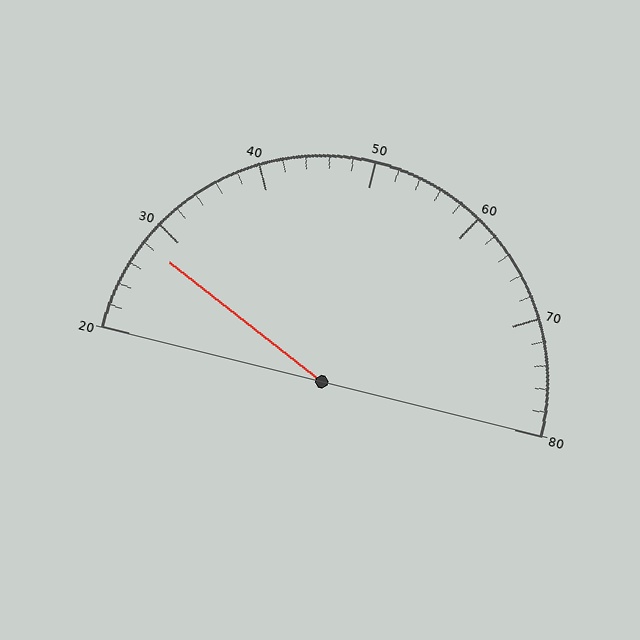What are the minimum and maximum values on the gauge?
The gauge ranges from 20 to 80.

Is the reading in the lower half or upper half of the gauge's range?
The reading is in the lower half of the range (20 to 80).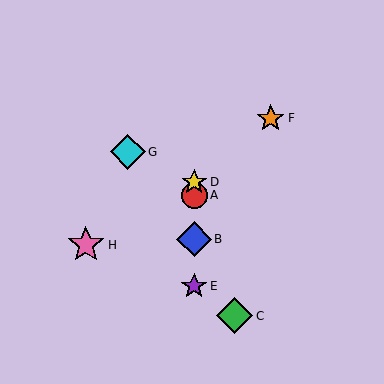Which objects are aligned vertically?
Objects A, B, D, E are aligned vertically.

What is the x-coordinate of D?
Object D is at x≈194.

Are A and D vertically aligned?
Yes, both are at x≈194.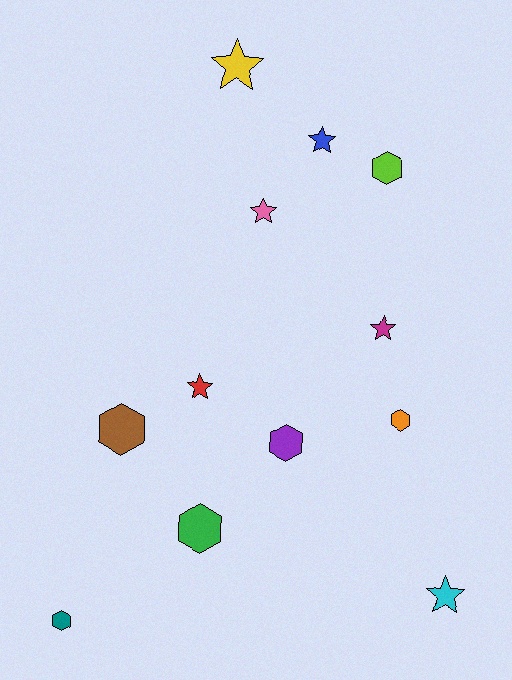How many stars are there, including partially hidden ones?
There are 6 stars.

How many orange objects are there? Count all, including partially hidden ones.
There is 1 orange object.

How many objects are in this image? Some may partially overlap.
There are 12 objects.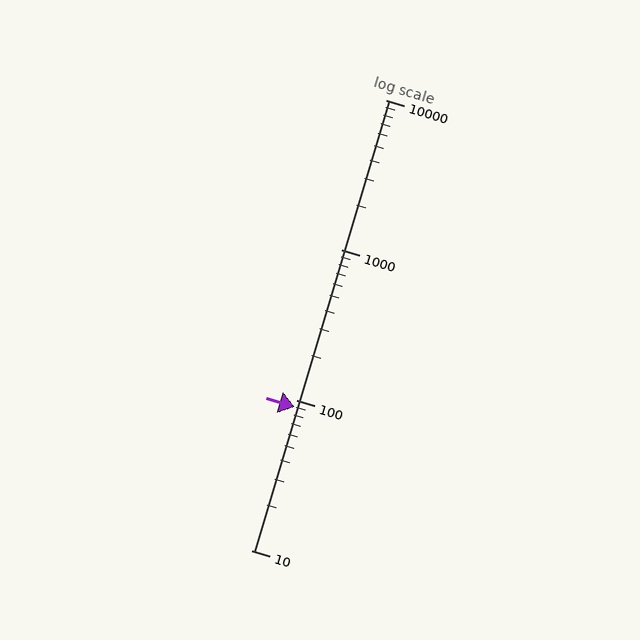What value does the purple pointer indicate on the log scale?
The pointer indicates approximately 90.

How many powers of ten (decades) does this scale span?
The scale spans 3 decades, from 10 to 10000.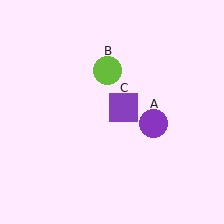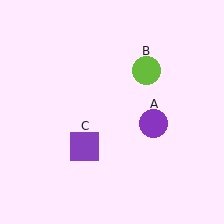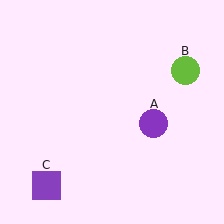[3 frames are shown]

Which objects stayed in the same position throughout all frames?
Purple circle (object A) remained stationary.